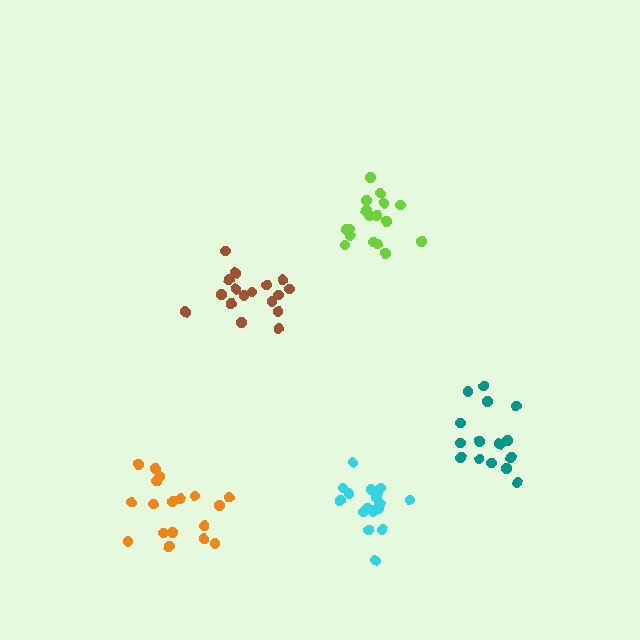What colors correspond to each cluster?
The clusters are colored: brown, lime, teal, cyan, orange.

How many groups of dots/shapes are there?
There are 5 groups.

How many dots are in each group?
Group 1: 17 dots, Group 2: 17 dots, Group 3: 15 dots, Group 4: 18 dots, Group 5: 18 dots (85 total).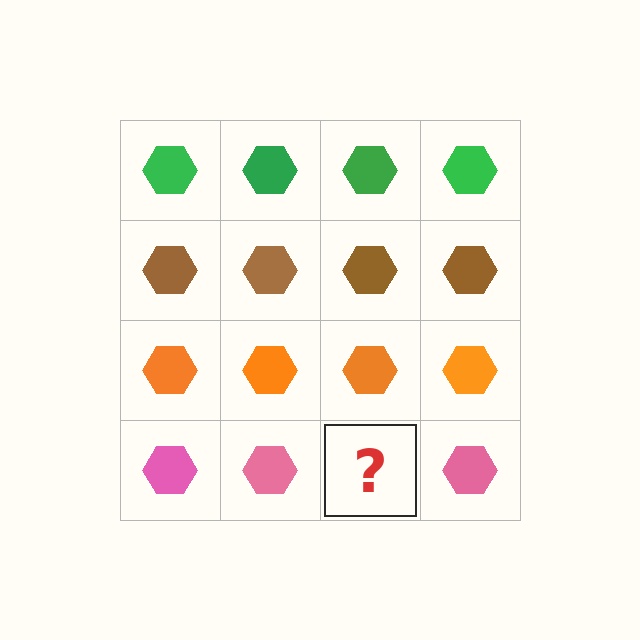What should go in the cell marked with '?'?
The missing cell should contain a pink hexagon.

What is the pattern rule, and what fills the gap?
The rule is that each row has a consistent color. The gap should be filled with a pink hexagon.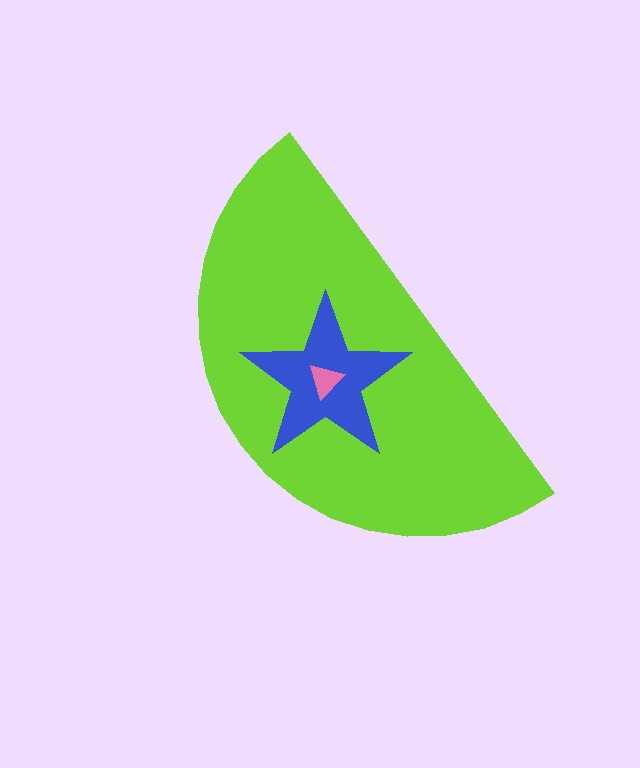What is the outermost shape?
The lime semicircle.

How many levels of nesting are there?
3.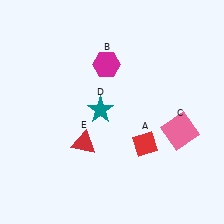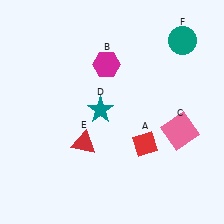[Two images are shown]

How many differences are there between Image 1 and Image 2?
There is 1 difference between the two images.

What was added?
A teal circle (F) was added in Image 2.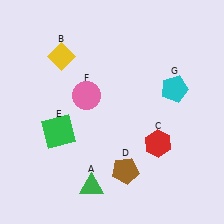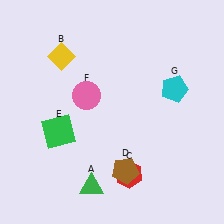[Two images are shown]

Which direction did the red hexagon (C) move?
The red hexagon (C) moved down.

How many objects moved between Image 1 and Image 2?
1 object moved between the two images.